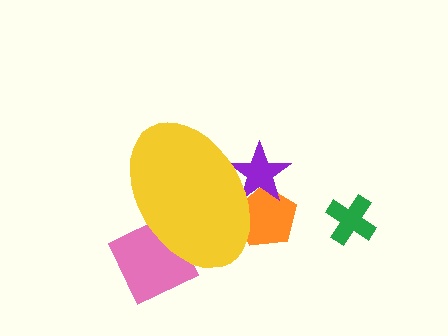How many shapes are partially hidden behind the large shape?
3 shapes are partially hidden.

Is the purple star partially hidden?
Yes, the purple star is partially hidden behind the yellow ellipse.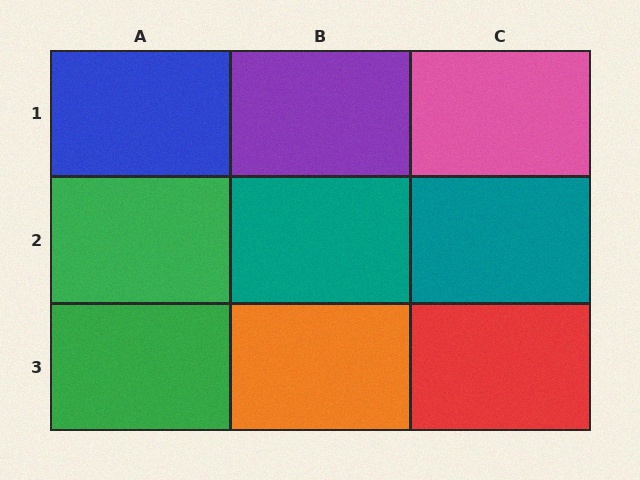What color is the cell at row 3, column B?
Orange.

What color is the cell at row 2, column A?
Green.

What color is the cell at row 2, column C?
Teal.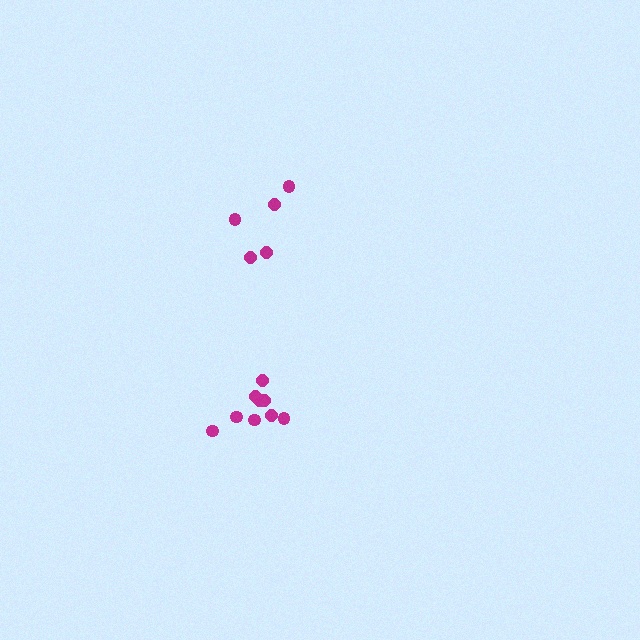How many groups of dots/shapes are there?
There are 2 groups.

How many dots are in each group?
Group 1: 9 dots, Group 2: 5 dots (14 total).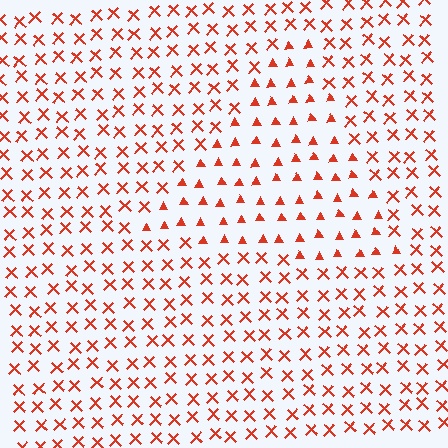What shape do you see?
I see a triangle.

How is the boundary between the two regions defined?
The boundary is defined by a change in element shape: triangles inside vs. X marks outside. All elements share the same color and spacing.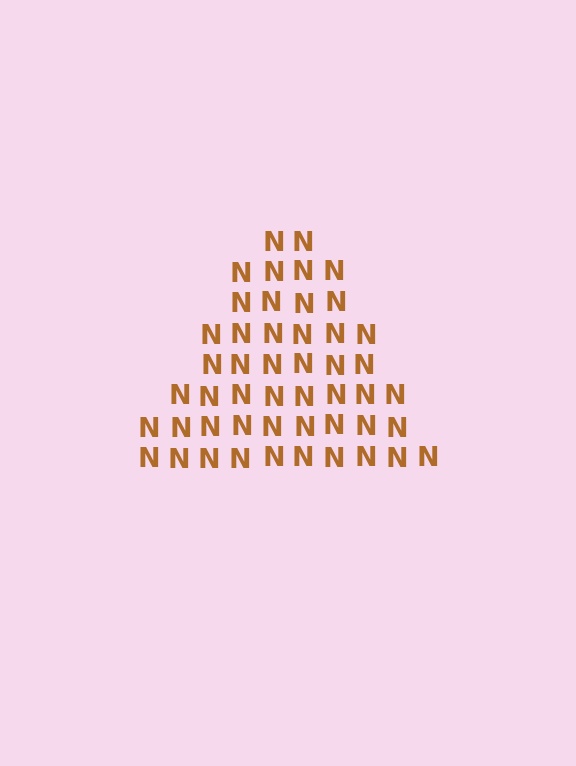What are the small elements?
The small elements are letter N's.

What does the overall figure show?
The overall figure shows a triangle.